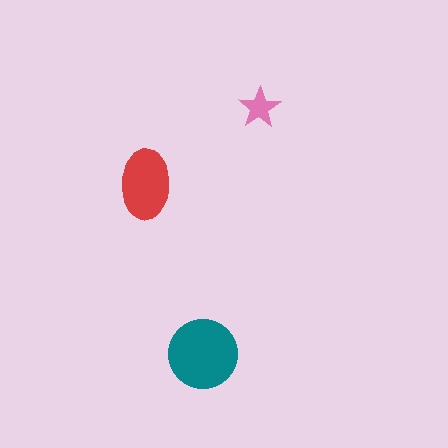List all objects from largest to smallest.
The teal circle, the red ellipse, the pink star.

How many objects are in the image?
There are 3 objects in the image.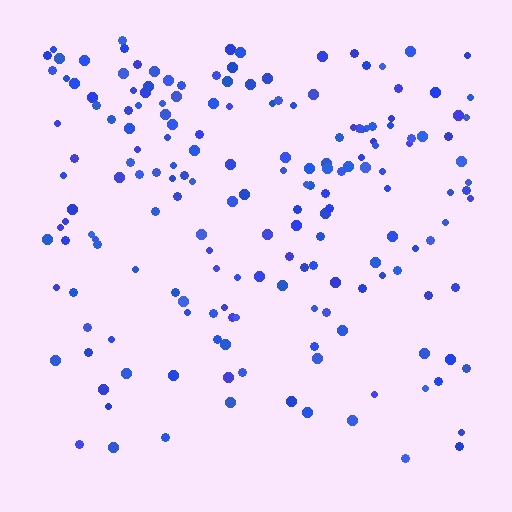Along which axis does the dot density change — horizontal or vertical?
Vertical.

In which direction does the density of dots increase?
From bottom to top, with the top side densest.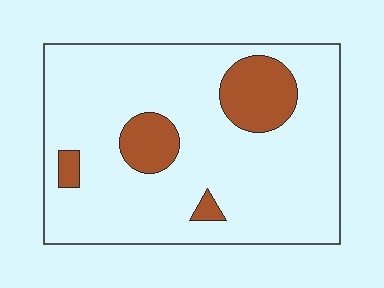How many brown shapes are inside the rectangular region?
4.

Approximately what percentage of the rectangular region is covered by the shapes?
Approximately 15%.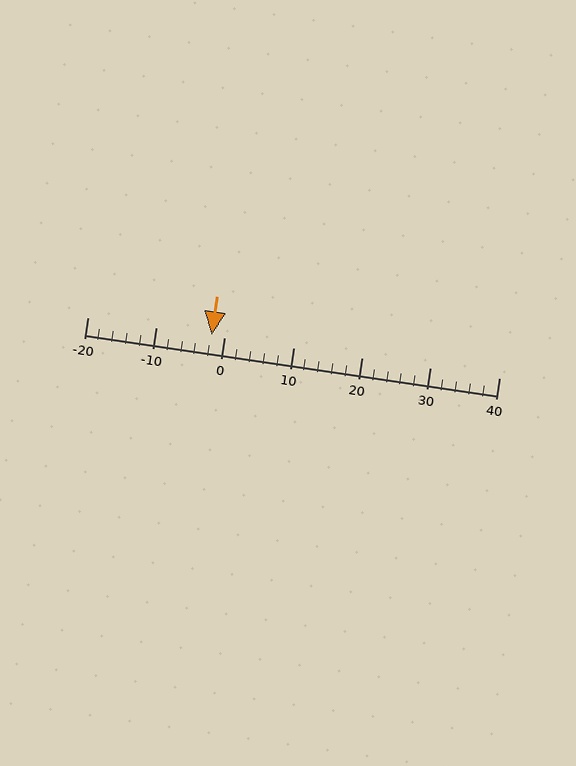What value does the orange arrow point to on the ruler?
The orange arrow points to approximately -2.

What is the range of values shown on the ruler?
The ruler shows values from -20 to 40.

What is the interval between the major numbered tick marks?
The major tick marks are spaced 10 units apart.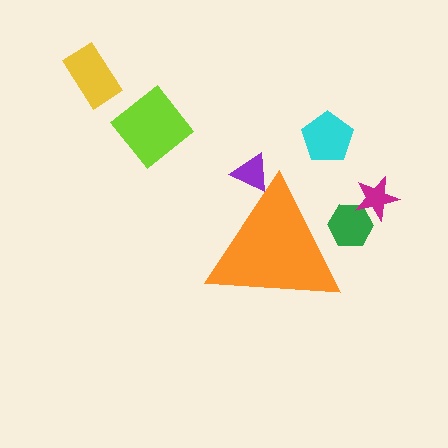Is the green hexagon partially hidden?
Yes, the green hexagon is partially hidden behind the orange triangle.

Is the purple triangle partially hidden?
Yes, the purple triangle is partially hidden behind the orange triangle.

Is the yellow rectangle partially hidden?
No, the yellow rectangle is fully visible.